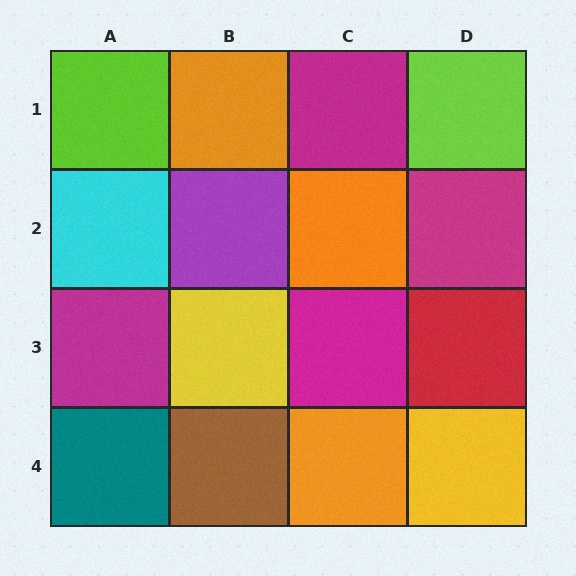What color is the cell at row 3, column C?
Magenta.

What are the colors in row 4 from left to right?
Teal, brown, orange, yellow.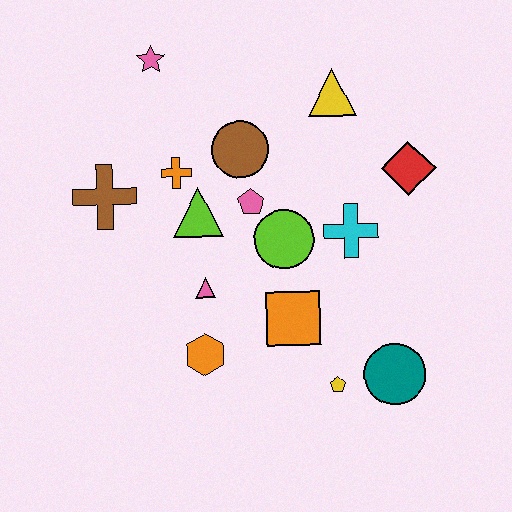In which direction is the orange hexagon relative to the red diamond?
The orange hexagon is to the left of the red diamond.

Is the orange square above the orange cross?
No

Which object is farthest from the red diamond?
The brown cross is farthest from the red diamond.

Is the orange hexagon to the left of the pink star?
No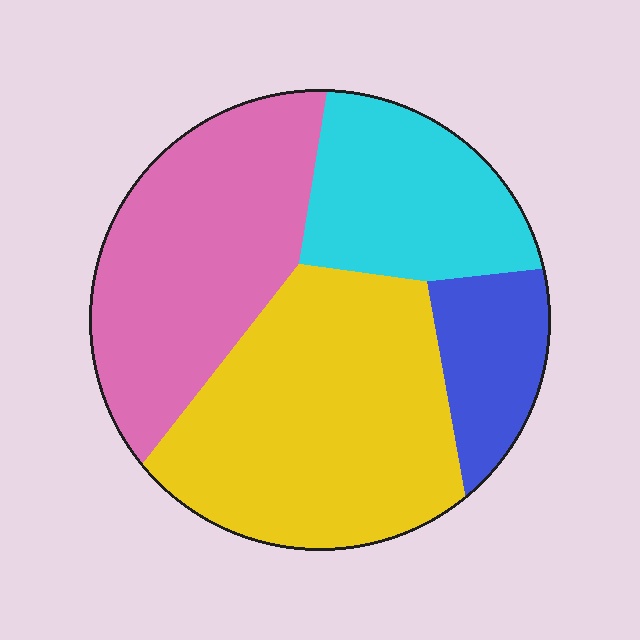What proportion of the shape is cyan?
Cyan takes up about one fifth (1/5) of the shape.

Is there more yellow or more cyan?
Yellow.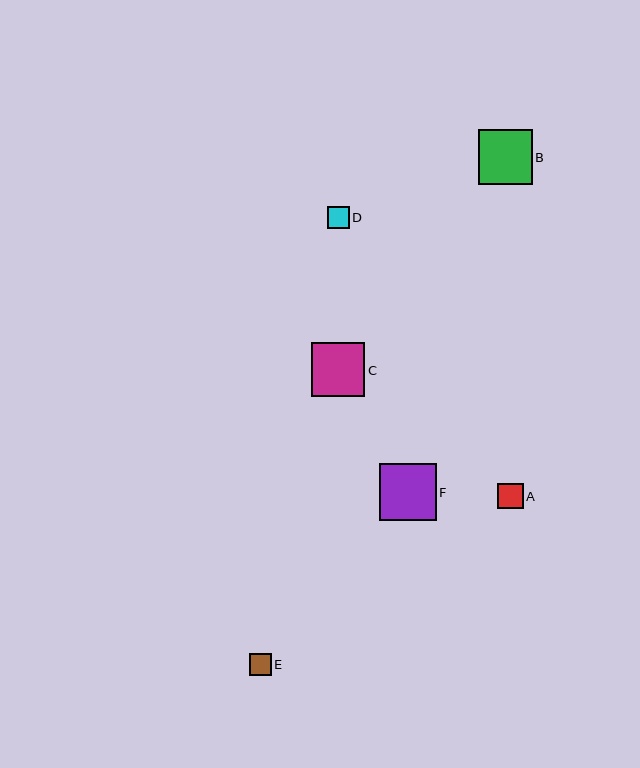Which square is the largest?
Square F is the largest with a size of approximately 57 pixels.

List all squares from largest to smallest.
From largest to smallest: F, B, C, A, E, D.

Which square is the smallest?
Square D is the smallest with a size of approximately 22 pixels.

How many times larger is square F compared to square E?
Square F is approximately 2.6 times the size of square E.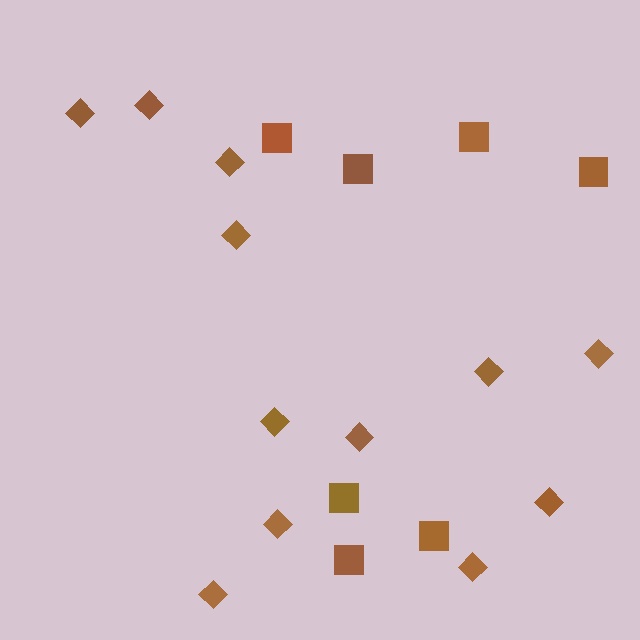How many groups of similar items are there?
There are 2 groups: one group of diamonds (12) and one group of squares (7).